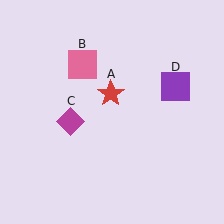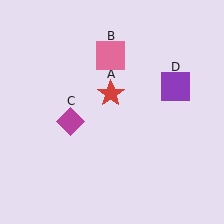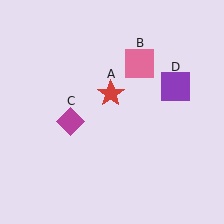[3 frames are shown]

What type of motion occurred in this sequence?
The pink square (object B) rotated clockwise around the center of the scene.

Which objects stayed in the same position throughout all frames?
Red star (object A) and magenta diamond (object C) and purple square (object D) remained stationary.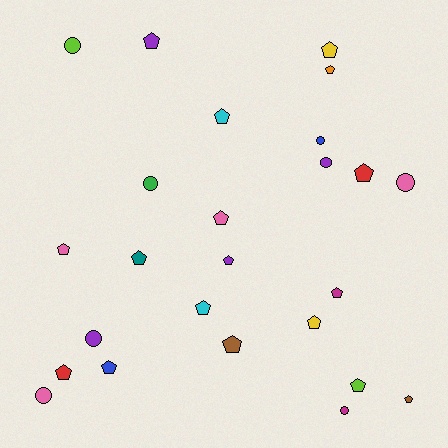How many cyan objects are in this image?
There are 2 cyan objects.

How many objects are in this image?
There are 25 objects.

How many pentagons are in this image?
There are 17 pentagons.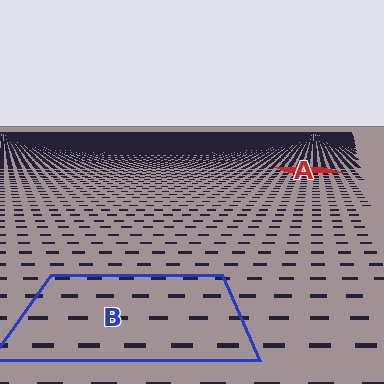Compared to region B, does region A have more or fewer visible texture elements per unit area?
Region A has more texture elements per unit area — they are packed more densely because it is farther away.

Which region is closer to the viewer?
Region B is closer. The texture elements there are larger and more spread out.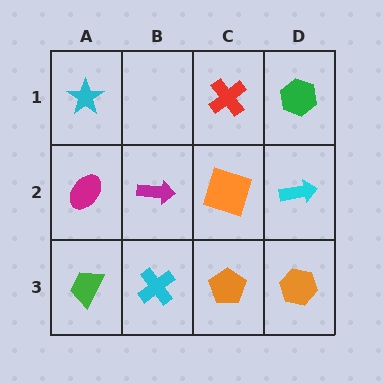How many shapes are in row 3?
4 shapes.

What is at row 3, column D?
An orange hexagon.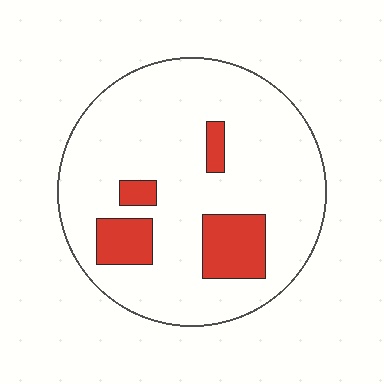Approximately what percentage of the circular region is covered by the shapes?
Approximately 15%.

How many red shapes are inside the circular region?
4.